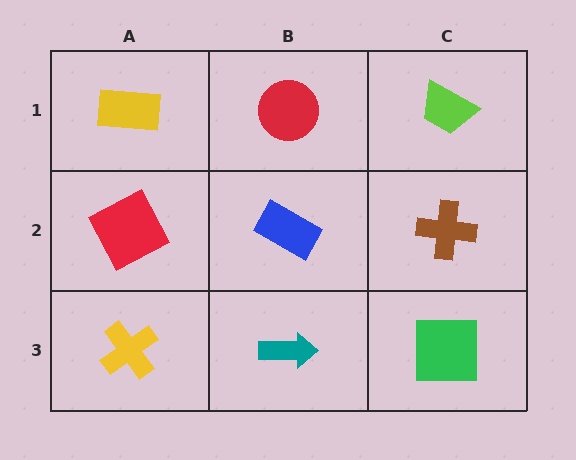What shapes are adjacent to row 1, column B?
A blue rectangle (row 2, column B), a yellow rectangle (row 1, column A), a lime trapezoid (row 1, column C).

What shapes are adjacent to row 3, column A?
A red square (row 2, column A), a teal arrow (row 3, column B).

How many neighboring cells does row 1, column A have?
2.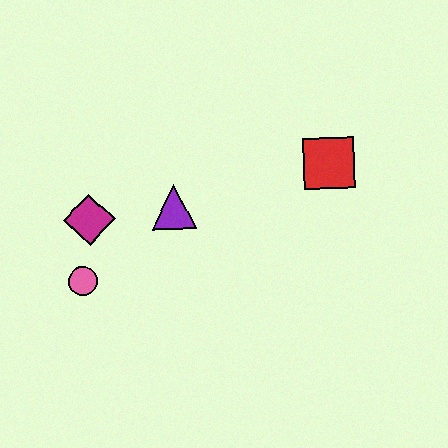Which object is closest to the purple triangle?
The magenta diamond is closest to the purple triangle.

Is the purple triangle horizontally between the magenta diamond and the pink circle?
No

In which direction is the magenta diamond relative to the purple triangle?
The magenta diamond is to the left of the purple triangle.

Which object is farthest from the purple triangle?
The red square is farthest from the purple triangle.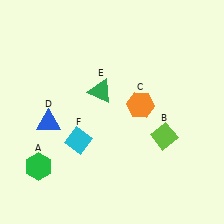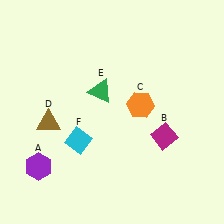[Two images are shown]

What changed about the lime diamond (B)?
In Image 1, B is lime. In Image 2, it changed to magenta.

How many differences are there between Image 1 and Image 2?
There are 3 differences between the two images.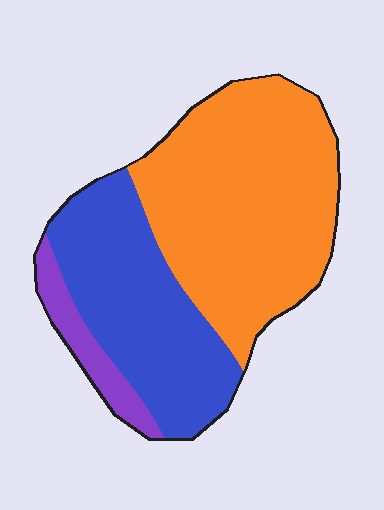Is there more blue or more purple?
Blue.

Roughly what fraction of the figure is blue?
Blue takes up between a quarter and a half of the figure.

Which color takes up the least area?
Purple, at roughly 10%.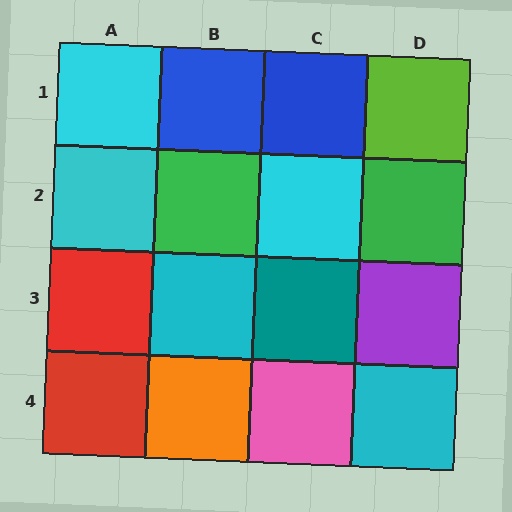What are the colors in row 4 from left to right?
Red, orange, pink, cyan.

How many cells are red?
2 cells are red.